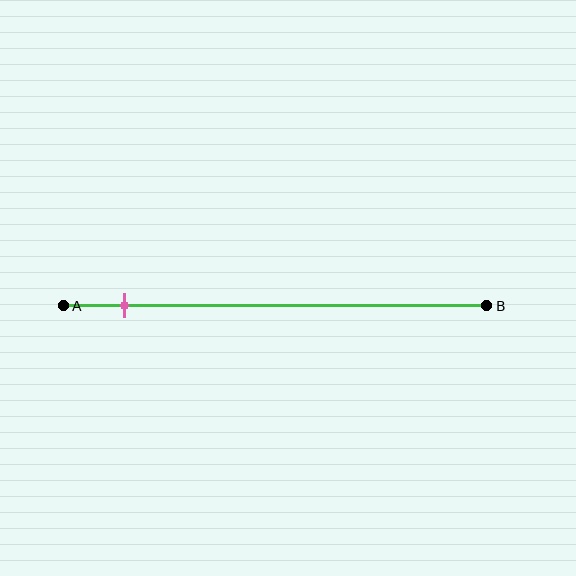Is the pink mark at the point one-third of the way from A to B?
No, the mark is at about 15% from A, not at the 33% one-third point.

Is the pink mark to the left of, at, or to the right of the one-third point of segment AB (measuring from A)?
The pink mark is to the left of the one-third point of segment AB.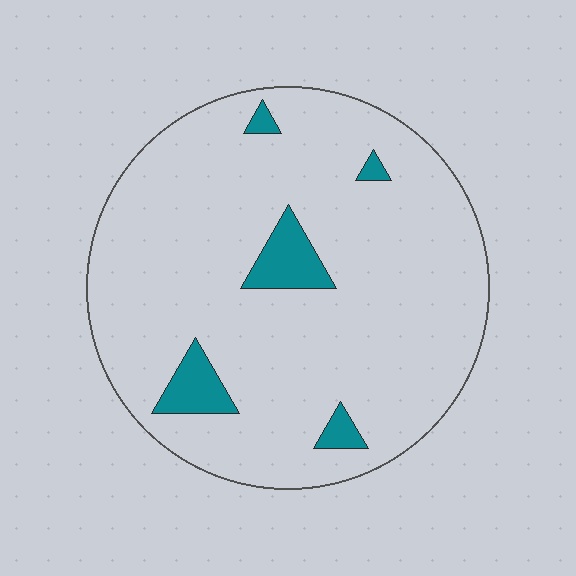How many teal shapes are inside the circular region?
5.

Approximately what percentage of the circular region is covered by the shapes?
Approximately 10%.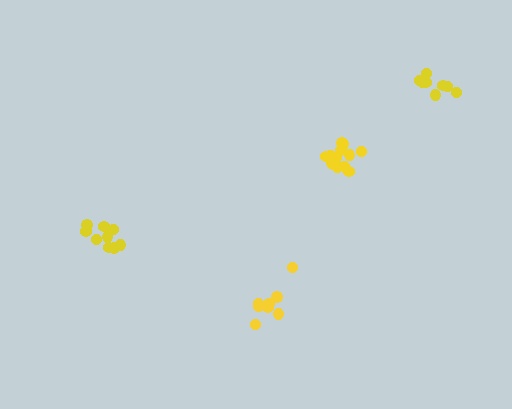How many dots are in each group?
Group 1: 8 dots, Group 2: 9 dots, Group 3: 13 dots, Group 4: 9 dots (39 total).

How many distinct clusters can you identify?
There are 4 distinct clusters.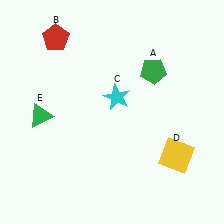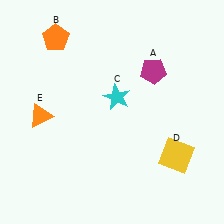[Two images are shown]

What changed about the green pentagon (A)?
In Image 1, A is green. In Image 2, it changed to magenta.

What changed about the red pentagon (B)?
In Image 1, B is red. In Image 2, it changed to orange.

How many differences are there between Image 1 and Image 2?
There are 3 differences between the two images.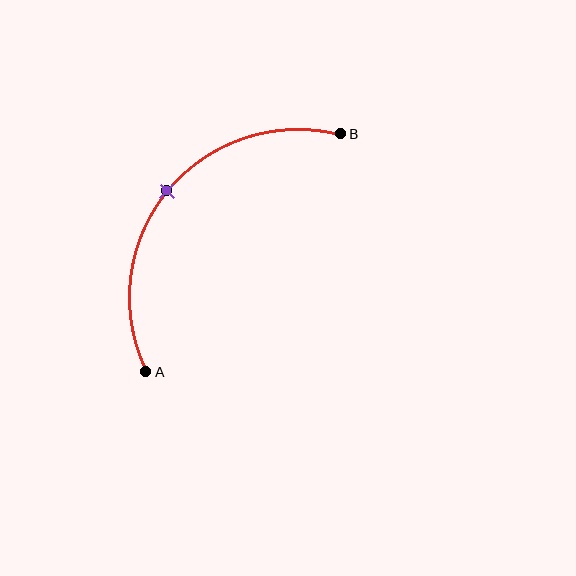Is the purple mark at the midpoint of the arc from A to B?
Yes. The purple mark lies on the arc at equal arc-length from both A and B — it is the arc midpoint.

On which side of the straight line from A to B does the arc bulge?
The arc bulges above and to the left of the straight line connecting A and B.